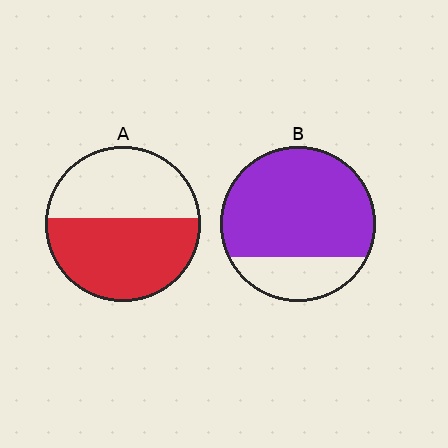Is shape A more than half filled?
Yes.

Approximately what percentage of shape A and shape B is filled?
A is approximately 55% and B is approximately 75%.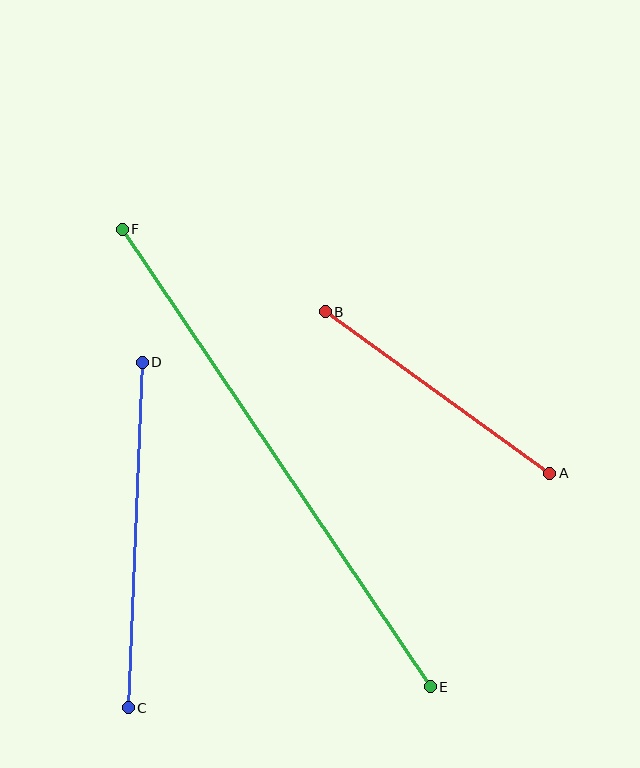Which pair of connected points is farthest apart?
Points E and F are farthest apart.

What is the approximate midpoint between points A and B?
The midpoint is at approximately (438, 392) pixels.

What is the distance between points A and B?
The distance is approximately 277 pixels.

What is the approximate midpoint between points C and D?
The midpoint is at approximately (135, 535) pixels.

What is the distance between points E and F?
The distance is approximately 551 pixels.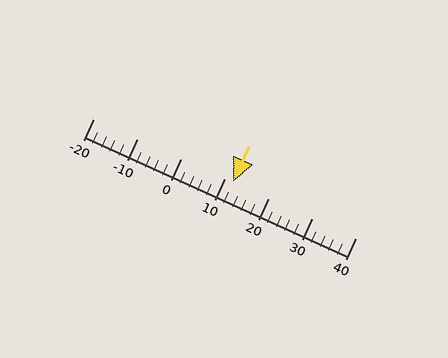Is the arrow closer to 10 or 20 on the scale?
The arrow is closer to 10.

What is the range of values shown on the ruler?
The ruler shows values from -20 to 40.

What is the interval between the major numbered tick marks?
The major tick marks are spaced 10 units apart.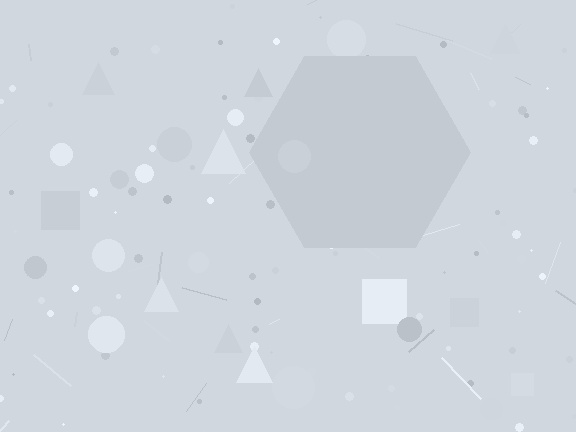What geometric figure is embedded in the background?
A hexagon is embedded in the background.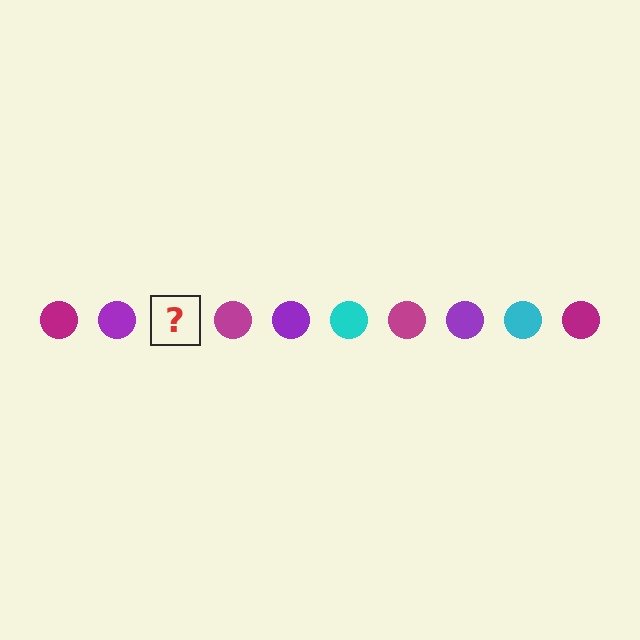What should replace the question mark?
The question mark should be replaced with a cyan circle.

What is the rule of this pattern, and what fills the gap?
The rule is that the pattern cycles through magenta, purple, cyan circles. The gap should be filled with a cyan circle.